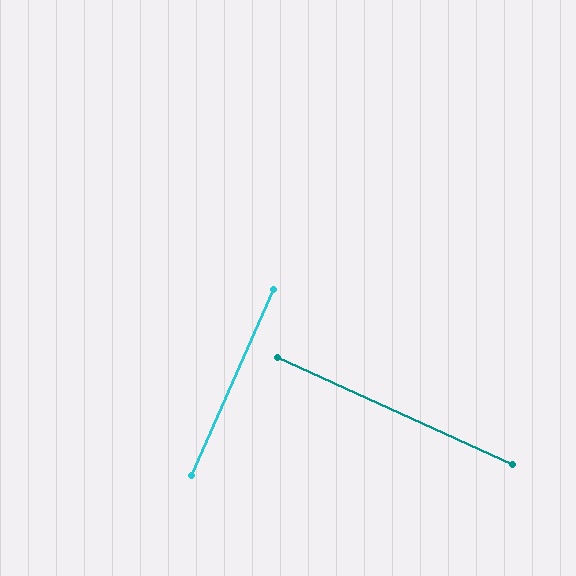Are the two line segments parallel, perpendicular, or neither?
Perpendicular — they meet at approximately 89°.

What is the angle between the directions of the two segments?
Approximately 89 degrees.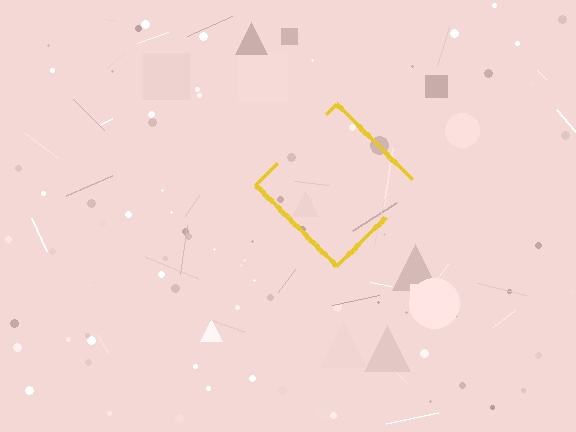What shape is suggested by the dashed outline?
The dashed outline suggests a diamond.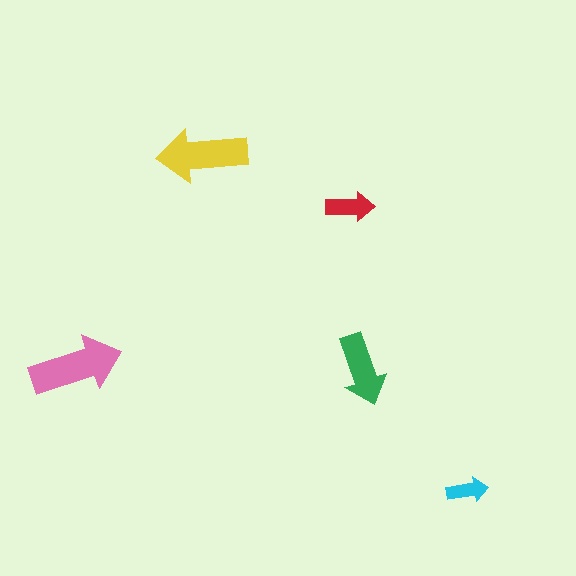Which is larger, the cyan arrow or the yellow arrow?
The yellow one.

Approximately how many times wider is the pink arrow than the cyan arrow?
About 2 times wider.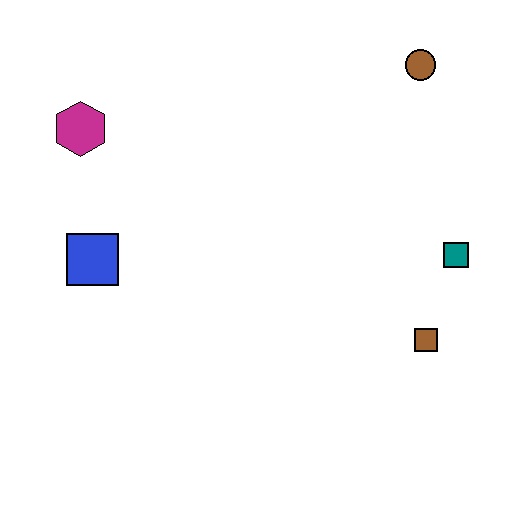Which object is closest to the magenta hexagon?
The blue square is closest to the magenta hexagon.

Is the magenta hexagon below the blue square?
No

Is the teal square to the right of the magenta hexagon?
Yes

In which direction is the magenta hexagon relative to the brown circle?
The magenta hexagon is to the left of the brown circle.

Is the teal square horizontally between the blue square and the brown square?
No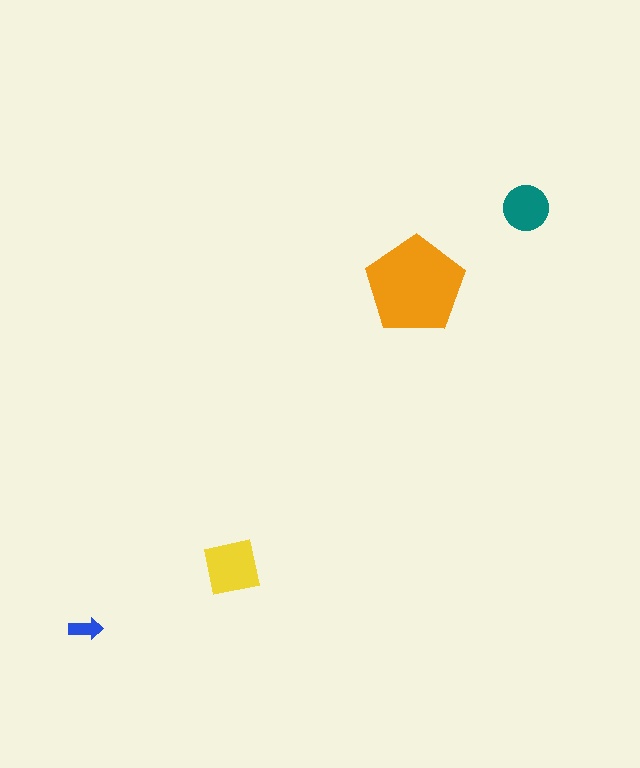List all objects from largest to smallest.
The orange pentagon, the yellow square, the teal circle, the blue arrow.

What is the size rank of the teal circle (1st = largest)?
3rd.